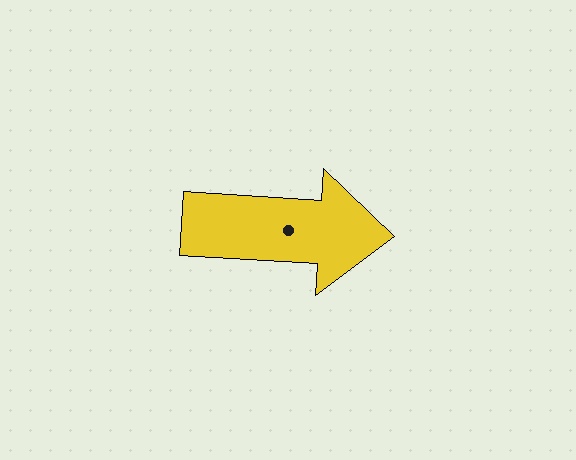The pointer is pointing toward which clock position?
Roughly 3 o'clock.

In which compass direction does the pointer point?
East.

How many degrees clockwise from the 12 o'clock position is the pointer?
Approximately 94 degrees.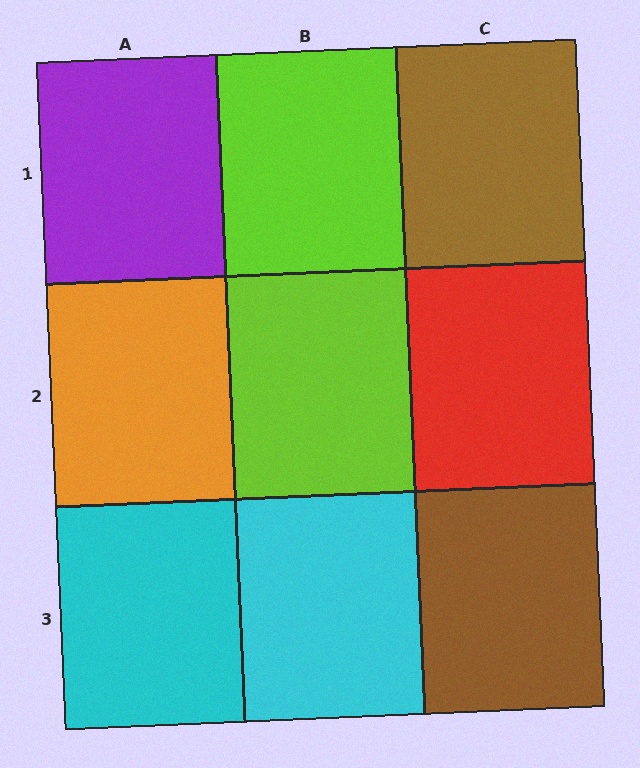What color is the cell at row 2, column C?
Red.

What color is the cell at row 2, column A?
Orange.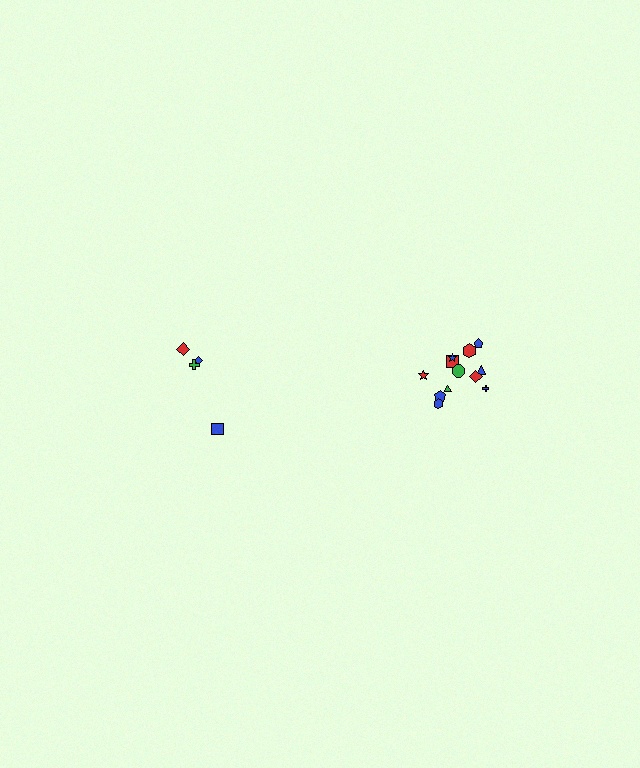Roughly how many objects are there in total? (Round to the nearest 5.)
Roughly 15 objects in total.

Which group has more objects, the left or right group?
The right group.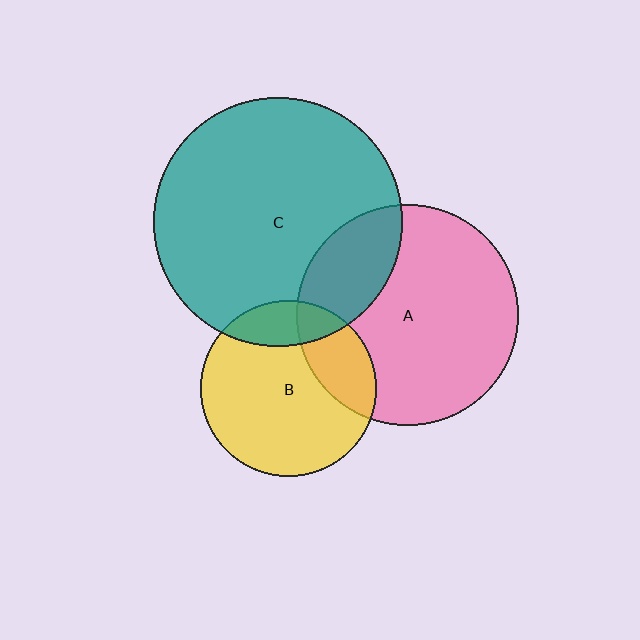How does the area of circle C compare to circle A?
Approximately 1.3 times.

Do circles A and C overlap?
Yes.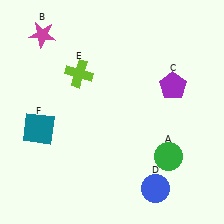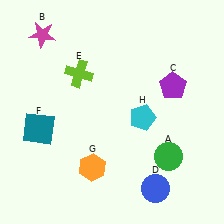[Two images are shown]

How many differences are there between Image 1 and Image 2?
There are 2 differences between the two images.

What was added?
An orange hexagon (G), a cyan pentagon (H) were added in Image 2.